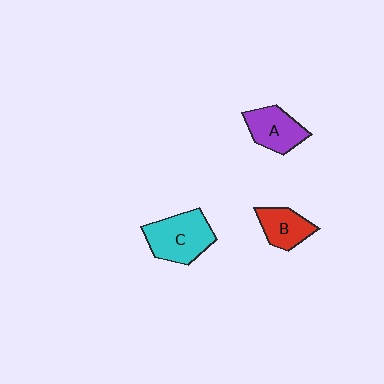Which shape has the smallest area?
Shape B (red).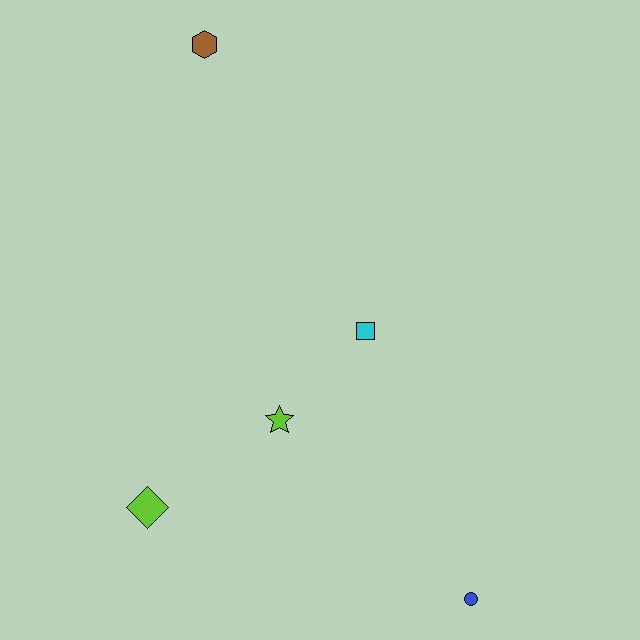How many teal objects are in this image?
There are no teal objects.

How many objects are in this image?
There are 5 objects.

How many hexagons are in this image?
There is 1 hexagon.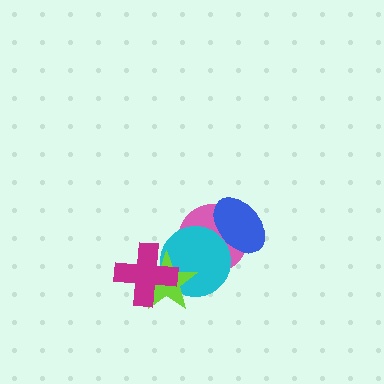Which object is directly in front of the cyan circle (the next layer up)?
The blue ellipse is directly in front of the cyan circle.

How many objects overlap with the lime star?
2 objects overlap with the lime star.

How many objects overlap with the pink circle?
2 objects overlap with the pink circle.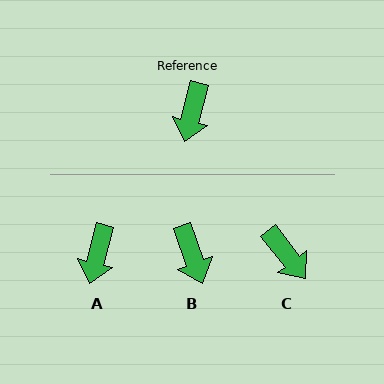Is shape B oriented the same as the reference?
No, it is off by about 35 degrees.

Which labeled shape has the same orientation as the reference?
A.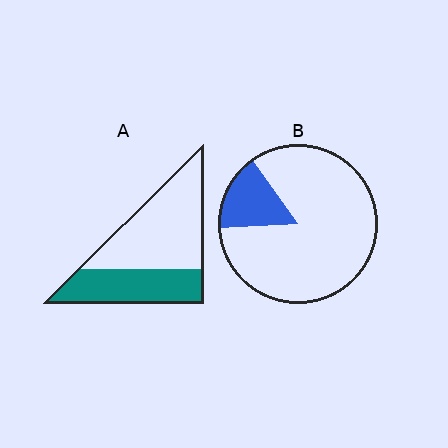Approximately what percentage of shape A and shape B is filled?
A is approximately 40% and B is approximately 15%.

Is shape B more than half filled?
No.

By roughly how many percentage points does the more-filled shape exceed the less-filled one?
By roughly 25 percentage points (A over B).